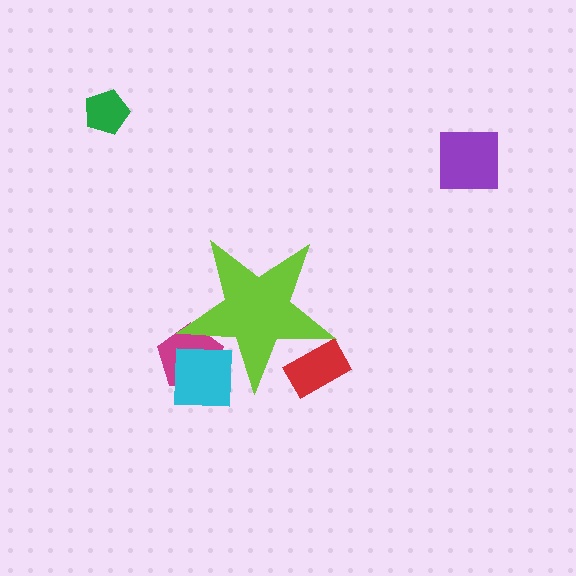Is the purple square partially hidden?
No, the purple square is fully visible.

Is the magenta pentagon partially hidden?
Yes, the magenta pentagon is partially hidden behind the lime star.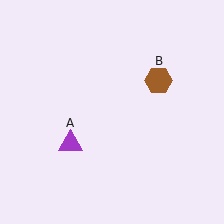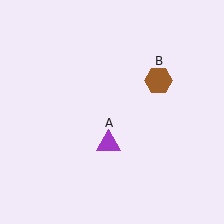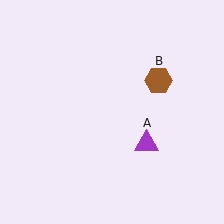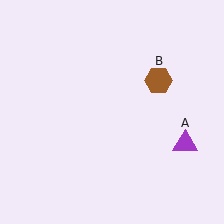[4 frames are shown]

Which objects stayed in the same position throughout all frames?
Brown hexagon (object B) remained stationary.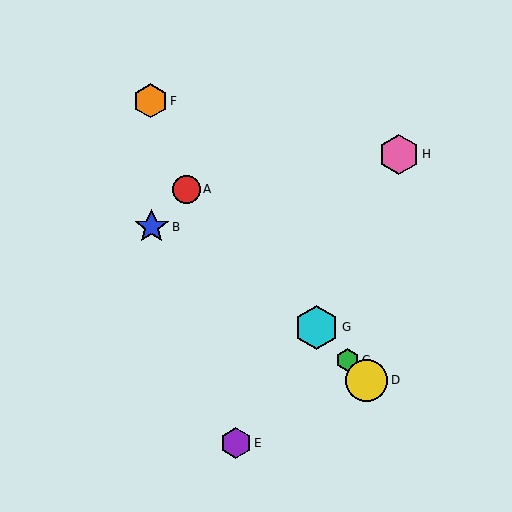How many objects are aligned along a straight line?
4 objects (A, C, D, G) are aligned along a straight line.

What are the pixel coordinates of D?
Object D is at (367, 380).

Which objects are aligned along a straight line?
Objects A, C, D, G are aligned along a straight line.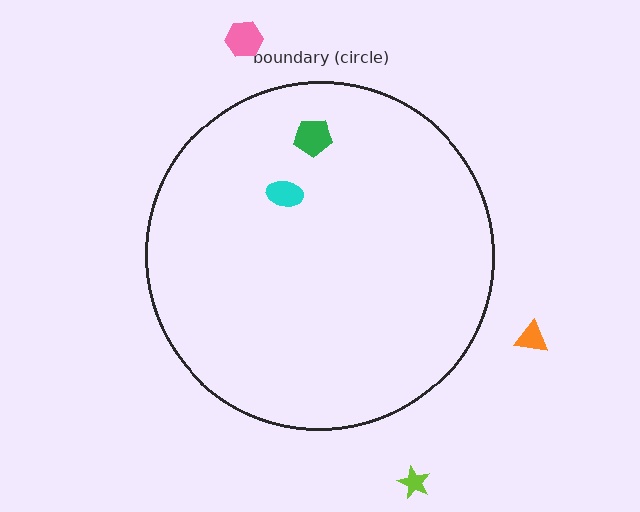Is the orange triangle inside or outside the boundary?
Outside.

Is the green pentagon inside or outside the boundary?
Inside.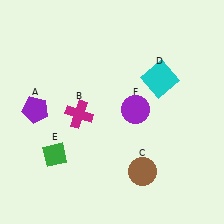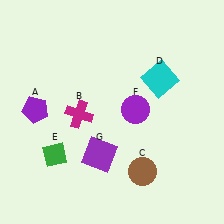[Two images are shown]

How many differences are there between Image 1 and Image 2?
There is 1 difference between the two images.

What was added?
A purple square (G) was added in Image 2.